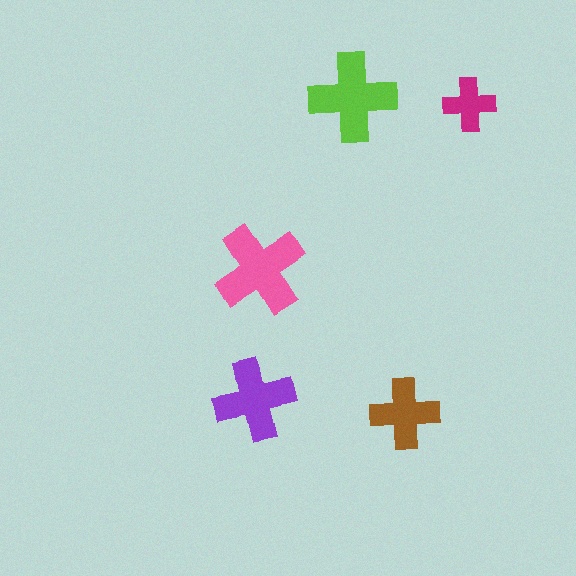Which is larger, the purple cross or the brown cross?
The purple one.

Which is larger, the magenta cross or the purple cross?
The purple one.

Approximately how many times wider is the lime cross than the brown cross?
About 1.5 times wider.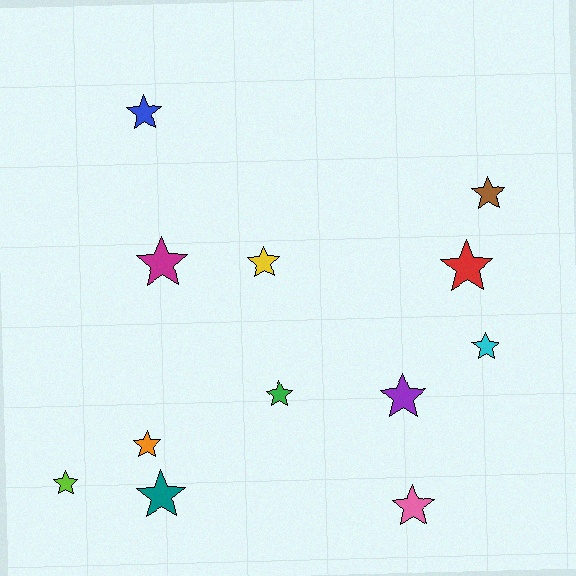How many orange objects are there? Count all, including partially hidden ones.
There is 1 orange object.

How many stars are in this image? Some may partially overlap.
There are 12 stars.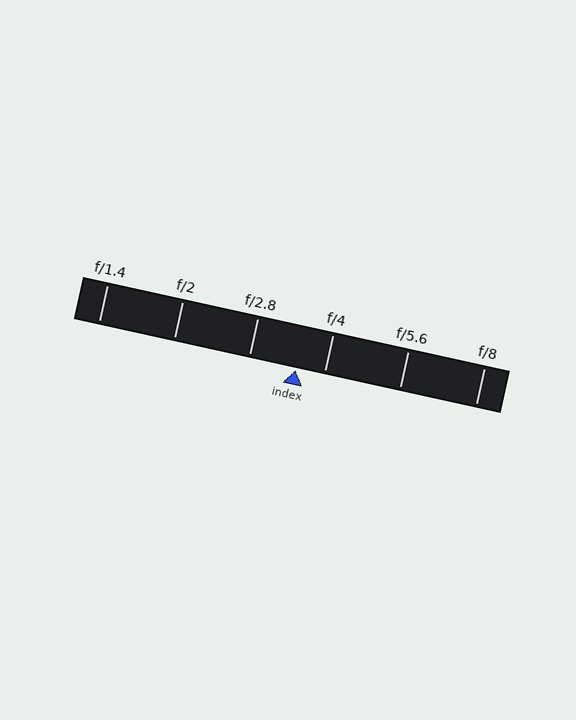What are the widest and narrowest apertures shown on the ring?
The widest aperture shown is f/1.4 and the narrowest is f/8.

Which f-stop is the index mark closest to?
The index mark is closest to f/4.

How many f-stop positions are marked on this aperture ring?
There are 6 f-stop positions marked.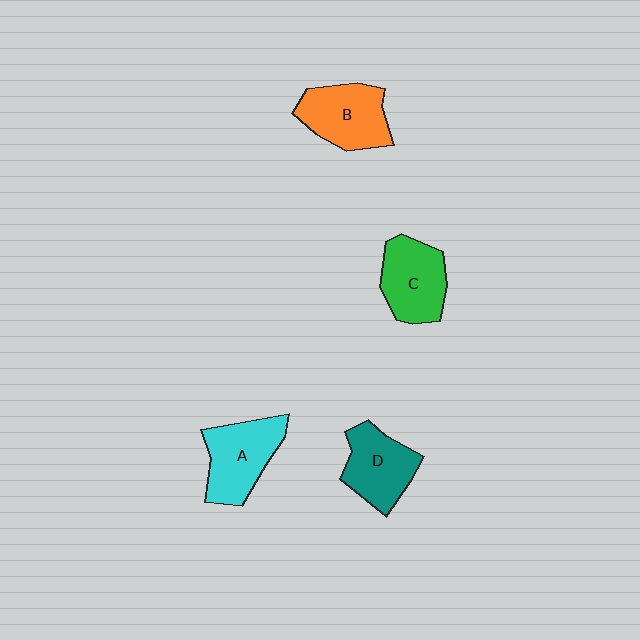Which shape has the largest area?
Shape A (cyan).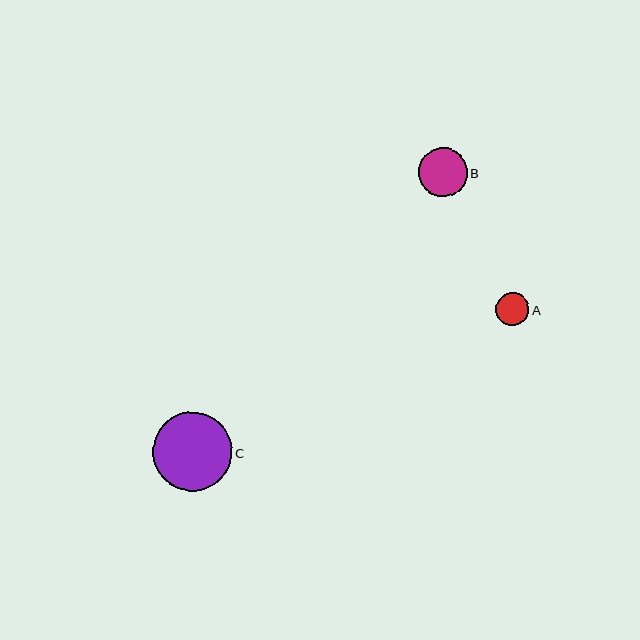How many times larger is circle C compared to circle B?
Circle C is approximately 1.6 times the size of circle B.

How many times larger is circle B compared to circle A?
Circle B is approximately 1.5 times the size of circle A.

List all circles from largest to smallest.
From largest to smallest: C, B, A.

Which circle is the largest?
Circle C is the largest with a size of approximately 80 pixels.